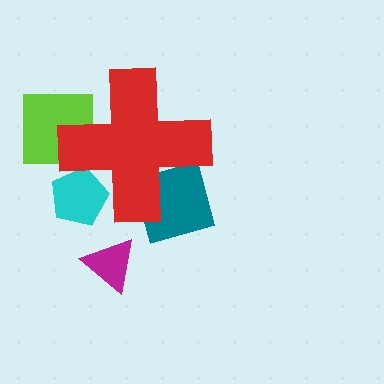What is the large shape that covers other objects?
A red cross.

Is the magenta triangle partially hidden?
No, the magenta triangle is fully visible.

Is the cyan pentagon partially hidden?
Yes, the cyan pentagon is partially hidden behind the red cross.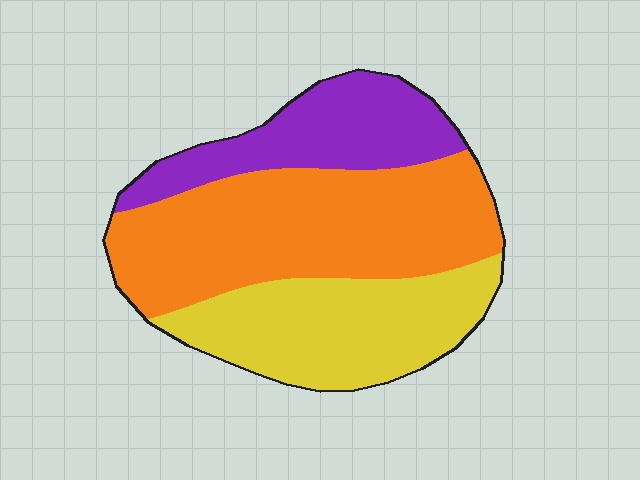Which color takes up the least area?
Purple, at roughly 25%.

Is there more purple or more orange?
Orange.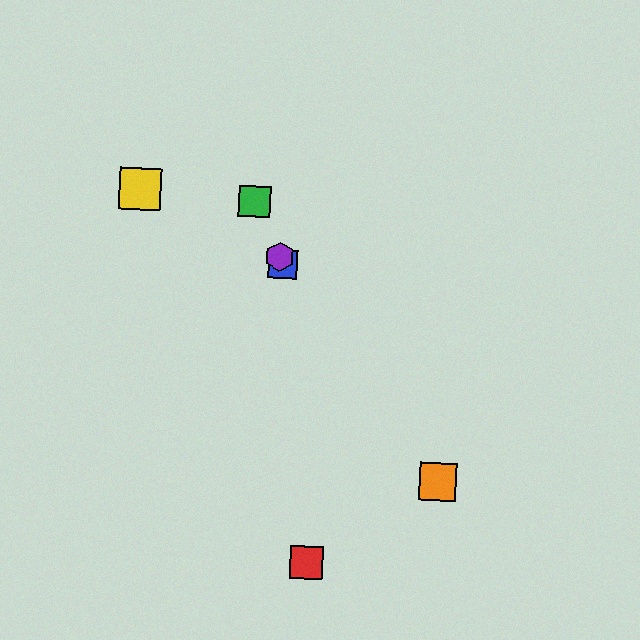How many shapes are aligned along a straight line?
3 shapes (the blue square, the green square, the purple hexagon) are aligned along a straight line.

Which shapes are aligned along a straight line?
The blue square, the green square, the purple hexagon are aligned along a straight line.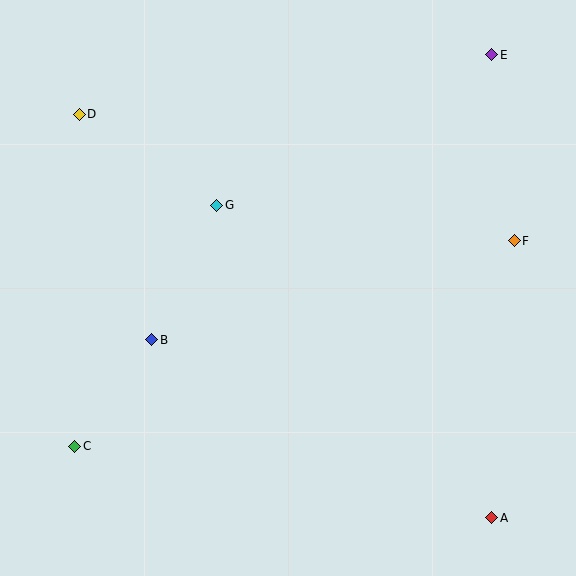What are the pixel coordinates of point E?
Point E is at (492, 55).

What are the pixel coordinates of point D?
Point D is at (79, 114).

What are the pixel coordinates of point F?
Point F is at (514, 241).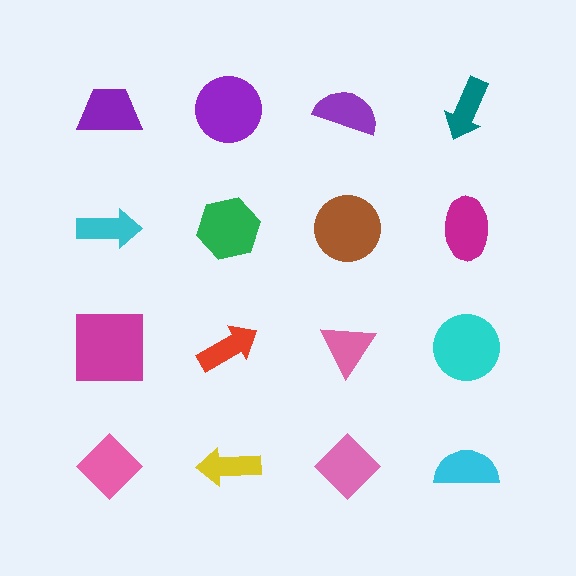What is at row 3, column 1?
A magenta square.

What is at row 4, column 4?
A cyan semicircle.